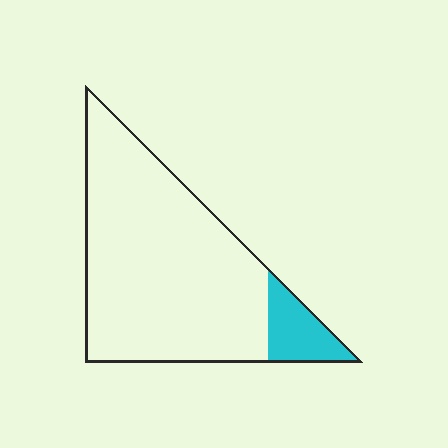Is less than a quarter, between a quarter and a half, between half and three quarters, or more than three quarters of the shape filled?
Less than a quarter.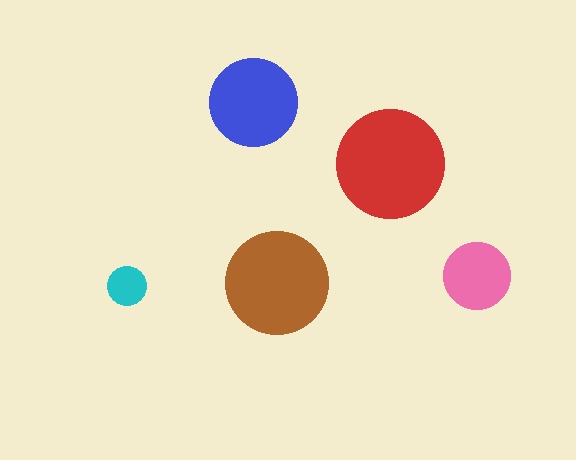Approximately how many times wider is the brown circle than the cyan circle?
About 2.5 times wider.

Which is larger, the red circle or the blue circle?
The red one.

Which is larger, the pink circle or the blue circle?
The blue one.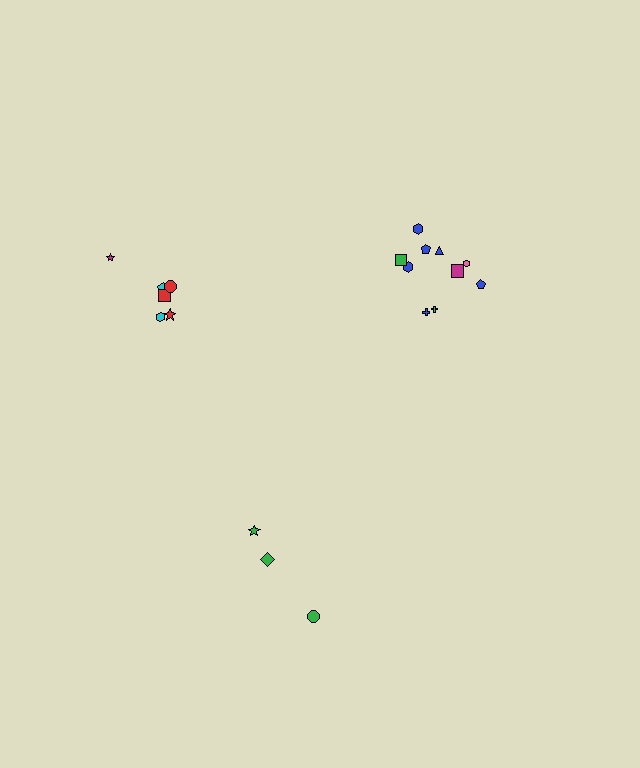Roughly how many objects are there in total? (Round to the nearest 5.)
Roughly 20 objects in total.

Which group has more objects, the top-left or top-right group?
The top-right group.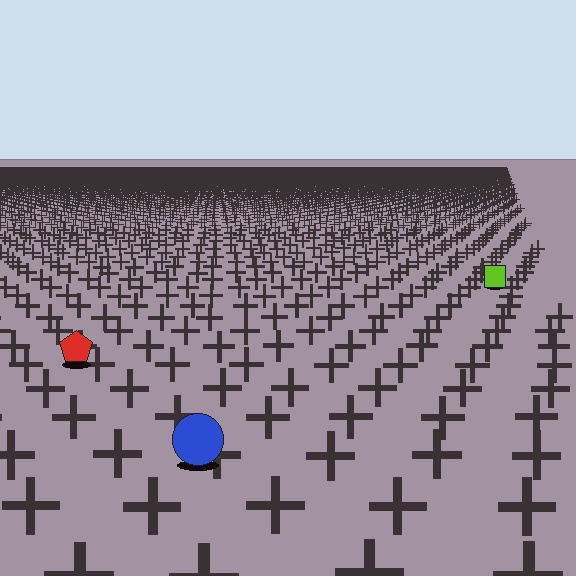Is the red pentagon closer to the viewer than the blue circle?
No. The blue circle is closer — you can tell from the texture gradient: the ground texture is coarser near it.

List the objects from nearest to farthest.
From nearest to farthest: the blue circle, the red pentagon, the lime square.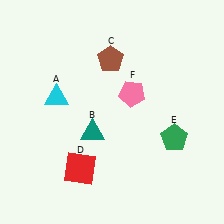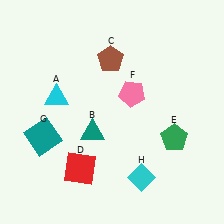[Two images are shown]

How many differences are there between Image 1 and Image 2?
There are 2 differences between the two images.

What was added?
A teal square (G), a cyan diamond (H) were added in Image 2.